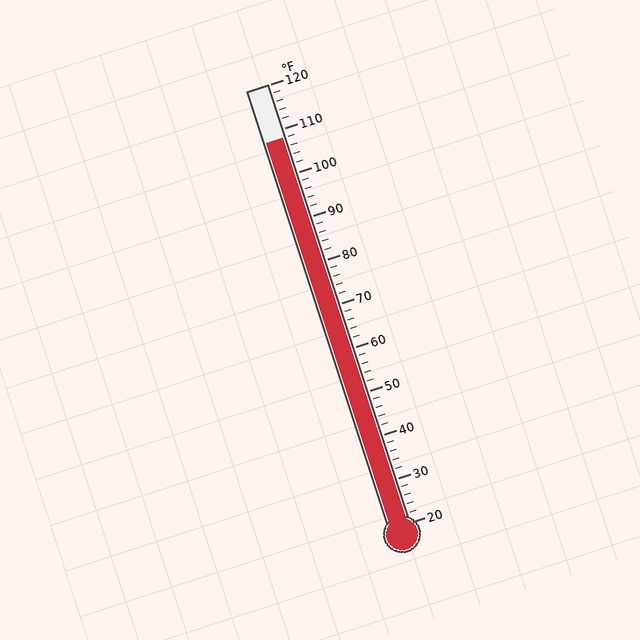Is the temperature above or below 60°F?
The temperature is above 60°F.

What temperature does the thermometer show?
The thermometer shows approximately 108°F.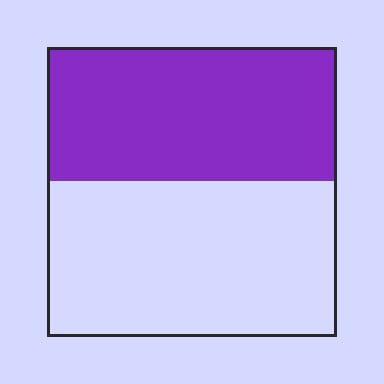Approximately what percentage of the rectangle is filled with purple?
Approximately 45%.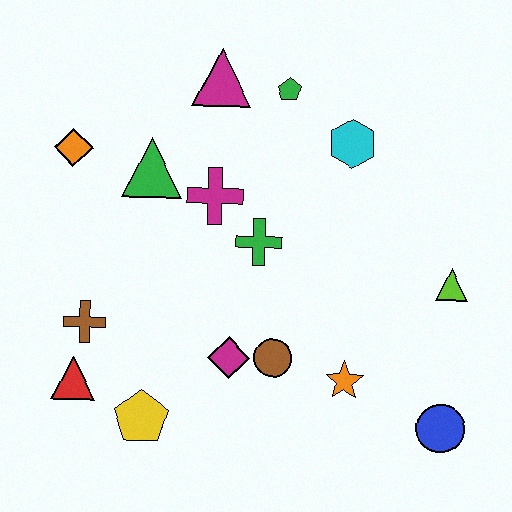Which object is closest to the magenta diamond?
The brown circle is closest to the magenta diamond.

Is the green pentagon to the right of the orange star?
No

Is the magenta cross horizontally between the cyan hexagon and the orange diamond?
Yes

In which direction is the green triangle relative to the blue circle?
The green triangle is to the left of the blue circle.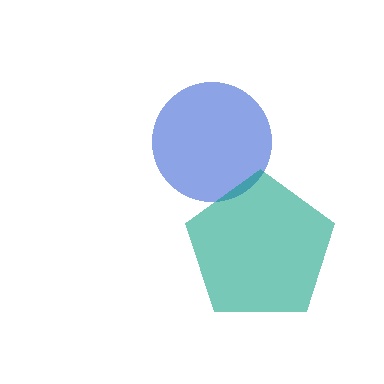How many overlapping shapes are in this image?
There are 2 overlapping shapes in the image.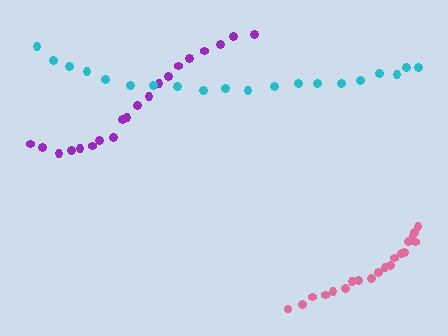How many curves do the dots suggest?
There are 3 distinct paths.